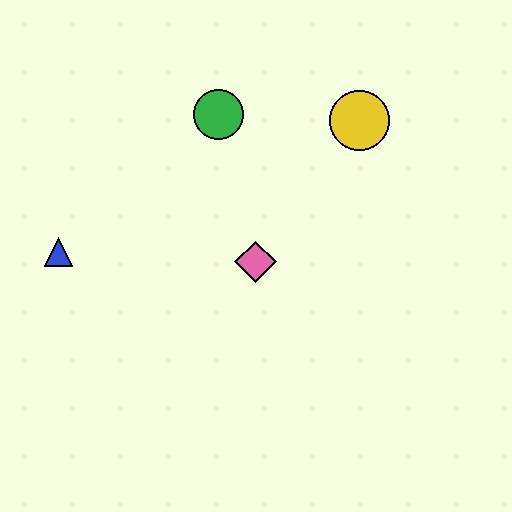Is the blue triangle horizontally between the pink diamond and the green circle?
No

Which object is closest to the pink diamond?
The green circle is closest to the pink diamond.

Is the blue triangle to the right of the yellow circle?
No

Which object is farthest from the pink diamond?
The blue triangle is farthest from the pink diamond.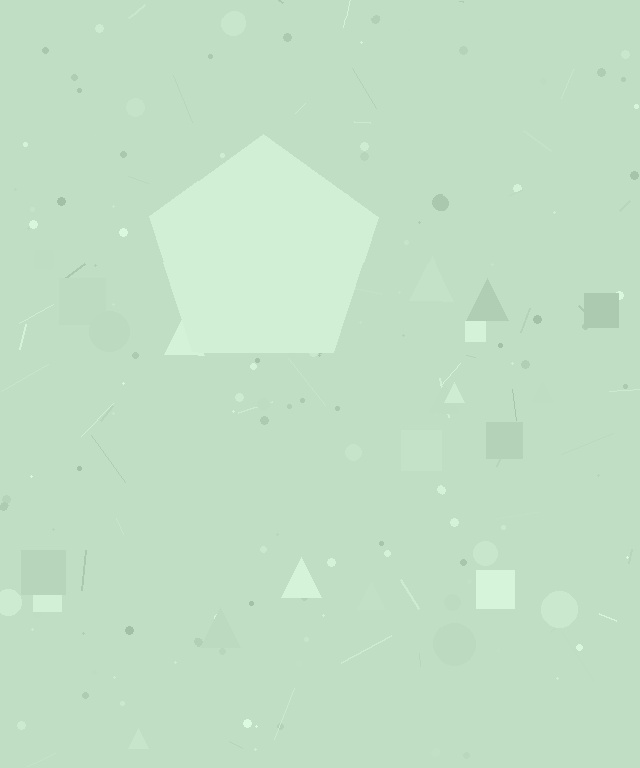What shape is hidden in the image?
A pentagon is hidden in the image.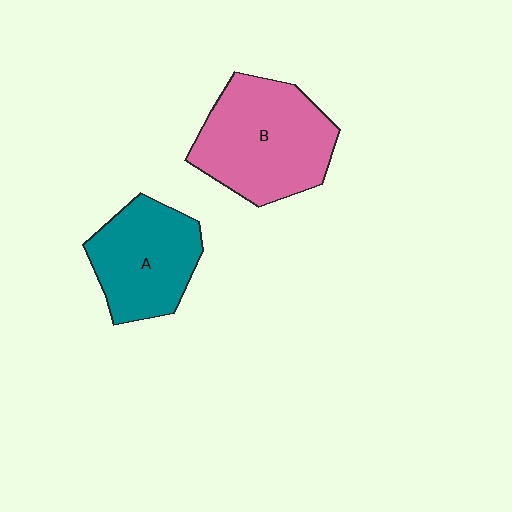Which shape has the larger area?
Shape B (pink).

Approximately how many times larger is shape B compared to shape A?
Approximately 1.3 times.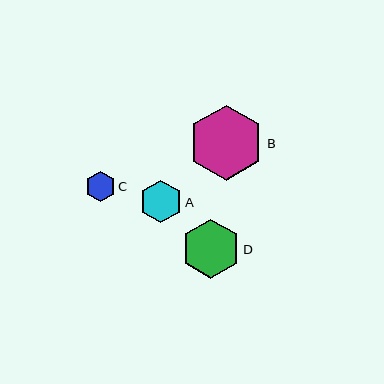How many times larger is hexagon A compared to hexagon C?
Hexagon A is approximately 1.4 times the size of hexagon C.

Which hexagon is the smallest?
Hexagon C is the smallest with a size of approximately 30 pixels.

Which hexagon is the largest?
Hexagon B is the largest with a size of approximately 75 pixels.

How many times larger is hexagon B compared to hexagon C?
Hexagon B is approximately 2.5 times the size of hexagon C.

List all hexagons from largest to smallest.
From largest to smallest: B, D, A, C.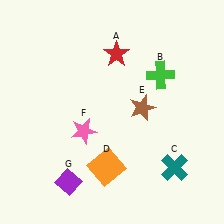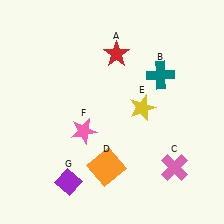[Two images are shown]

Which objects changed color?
B changed from green to teal. C changed from teal to pink. E changed from brown to yellow.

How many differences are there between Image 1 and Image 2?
There are 3 differences between the two images.